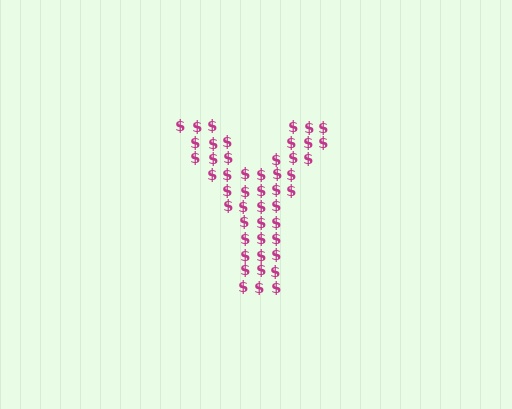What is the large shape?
The large shape is the letter Y.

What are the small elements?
The small elements are dollar signs.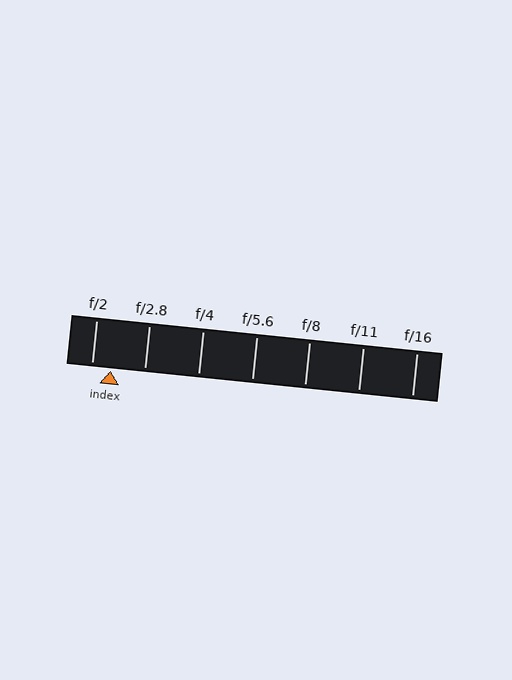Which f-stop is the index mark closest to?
The index mark is closest to f/2.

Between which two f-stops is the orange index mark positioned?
The index mark is between f/2 and f/2.8.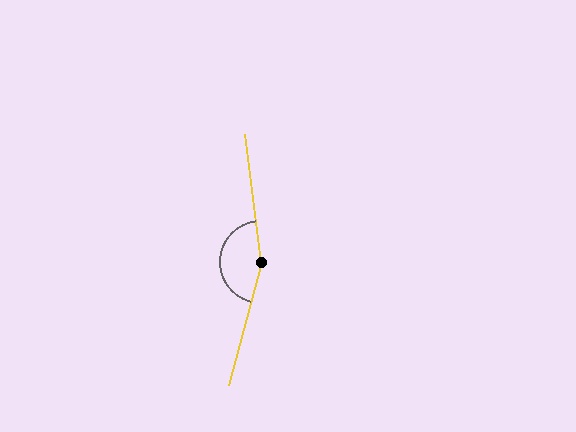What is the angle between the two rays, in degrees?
Approximately 158 degrees.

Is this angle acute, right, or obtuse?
It is obtuse.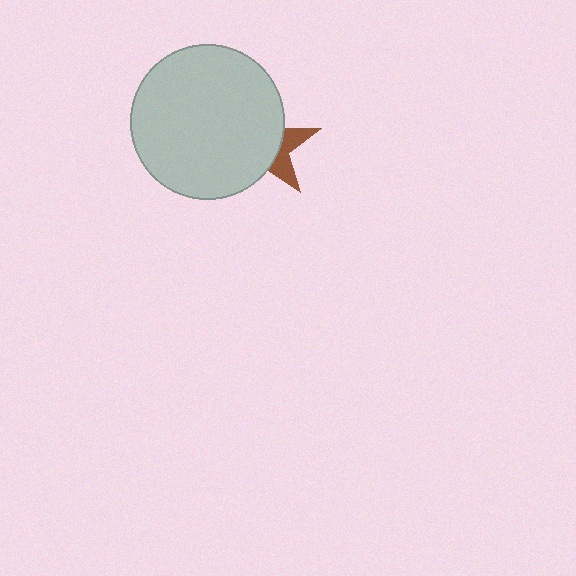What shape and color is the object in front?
The object in front is a light gray circle.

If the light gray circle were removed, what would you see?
You would see the complete brown star.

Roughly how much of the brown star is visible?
A small part of it is visible (roughly 31%).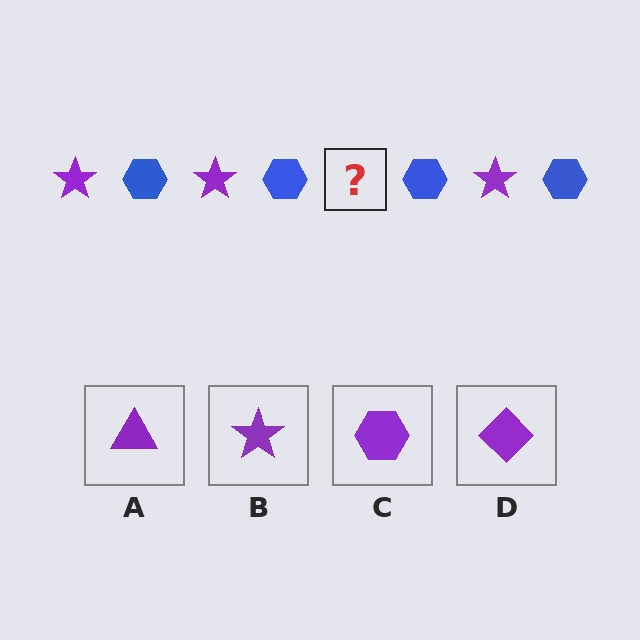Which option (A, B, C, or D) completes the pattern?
B.